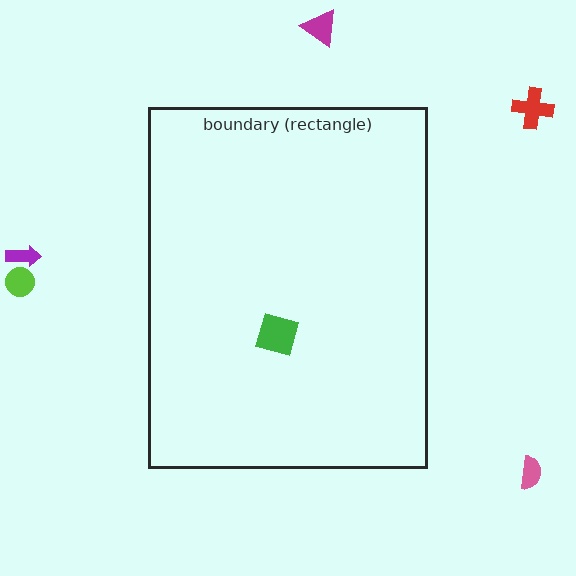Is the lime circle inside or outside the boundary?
Outside.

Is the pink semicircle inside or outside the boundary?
Outside.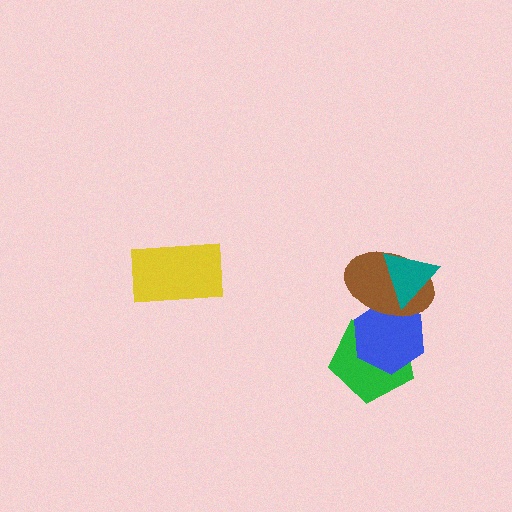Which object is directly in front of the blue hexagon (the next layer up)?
The brown ellipse is directly in front of the blue hexagon.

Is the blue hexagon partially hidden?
Yes, it is partially covered by another shape.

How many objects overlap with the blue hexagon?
3 objects overlap with the blue hexagon.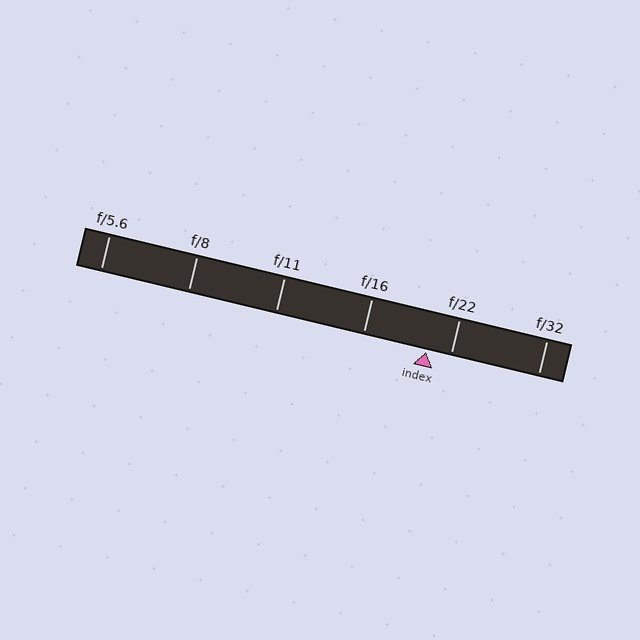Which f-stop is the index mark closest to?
The index mark is closest to f/22.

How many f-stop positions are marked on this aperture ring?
There are 6 f-stop positions marked.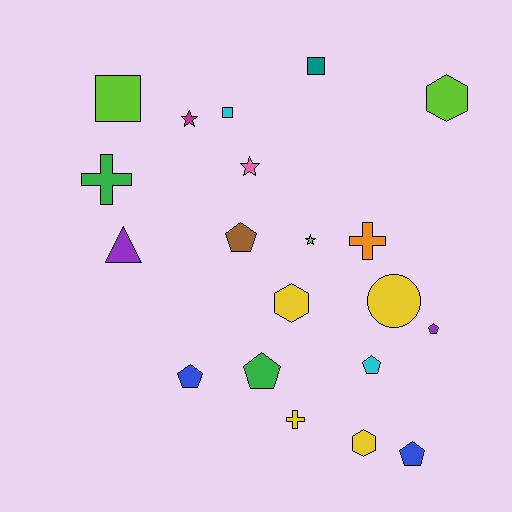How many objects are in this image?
There are 20 objects.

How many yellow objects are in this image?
There are 4 yellow objects.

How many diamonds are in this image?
There are no diamonds.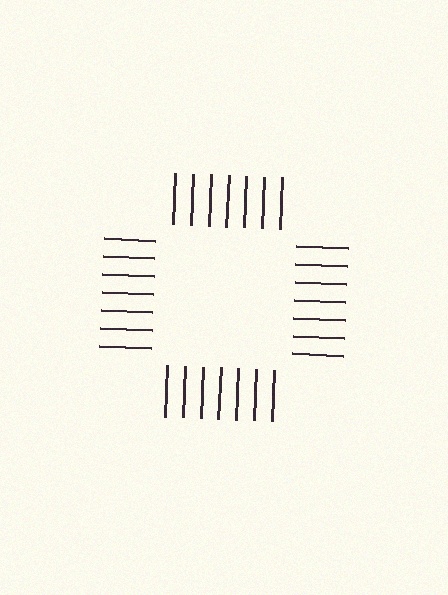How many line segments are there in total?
28 — 7 along each of the 4 edges.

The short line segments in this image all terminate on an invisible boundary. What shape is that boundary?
An illusory square — the line segments terminate on its edges but no continuous stroke is drawn.